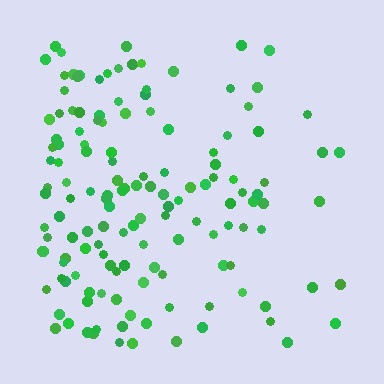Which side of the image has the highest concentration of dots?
The left.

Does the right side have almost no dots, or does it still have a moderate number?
Still a moderate number, just noticeably fewer than the left.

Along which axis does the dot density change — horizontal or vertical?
Horizontal.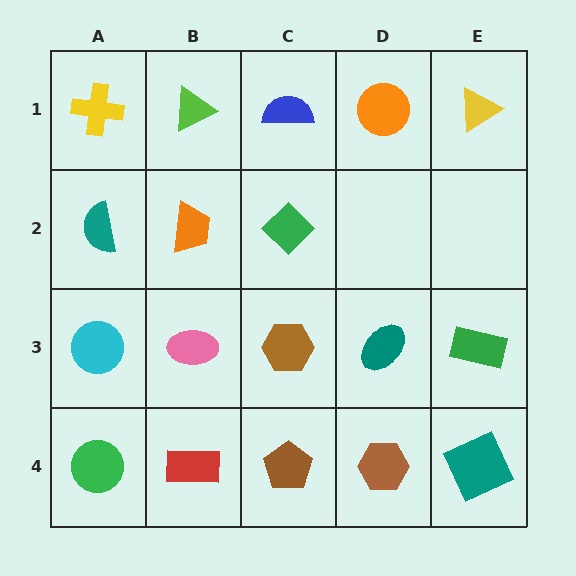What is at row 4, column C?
A brown pentagon.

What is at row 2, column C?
A green diamond.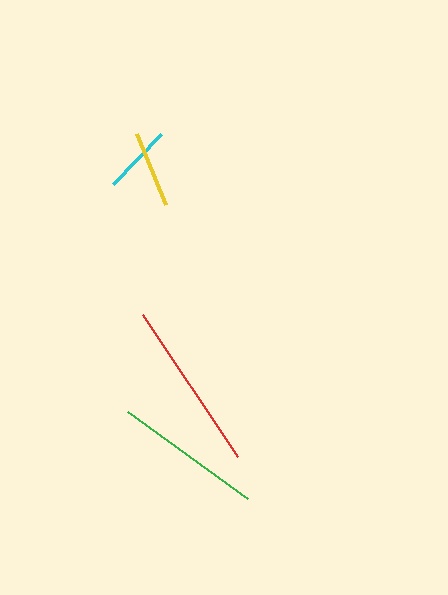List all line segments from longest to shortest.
From longest to shortest: red, green, yellow, cyan.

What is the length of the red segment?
The red segment is approximately 171 pixels long.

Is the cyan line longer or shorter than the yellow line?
The yellow line is longer than the cyan line.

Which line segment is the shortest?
The cyan line is the shortest at approximately 69 pixels.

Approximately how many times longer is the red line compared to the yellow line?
The red line is approximately 2.2 times the length of the yellow line.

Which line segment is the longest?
The red line is the longest at approximately 171 pixels.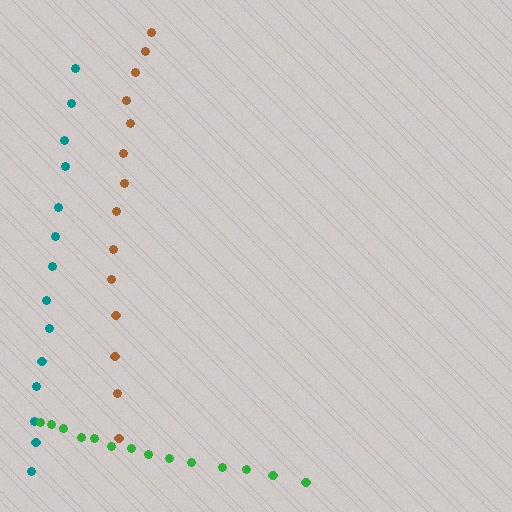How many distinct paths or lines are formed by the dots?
There are 3 distinct paths.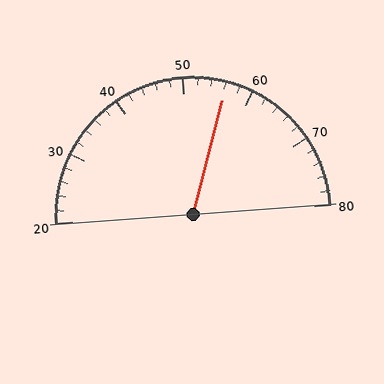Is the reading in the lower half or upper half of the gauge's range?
The reading is in the upper half of the range (20 to 80).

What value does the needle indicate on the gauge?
The needle indicates approximately 56.